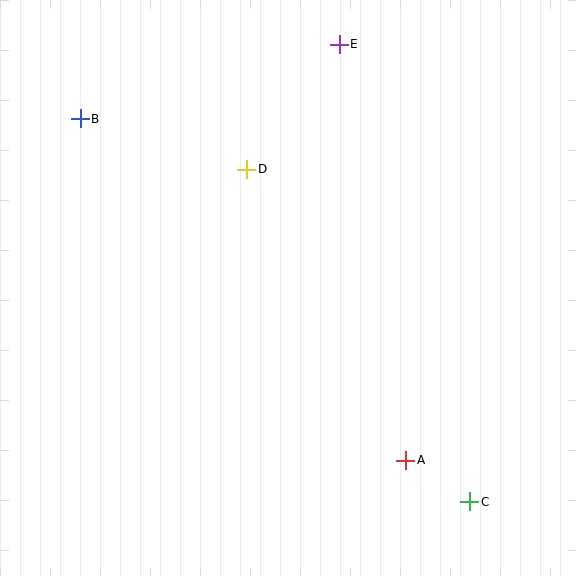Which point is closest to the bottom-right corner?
Point C is closest to the bottom-right corner.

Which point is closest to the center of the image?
Point D at (247, 169) is closest to the center.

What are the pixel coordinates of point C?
Point C is at (470, 502).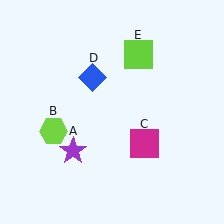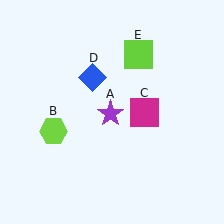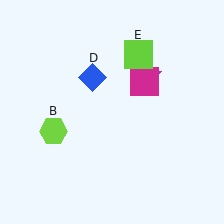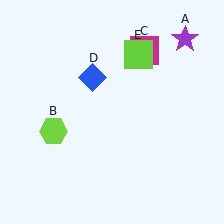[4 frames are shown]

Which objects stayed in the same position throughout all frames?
Lime hexagon (object B) and blue diamond (object D) and lime square (object E) remained stationary.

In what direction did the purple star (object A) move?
The purple star (object A) moved up and to the right.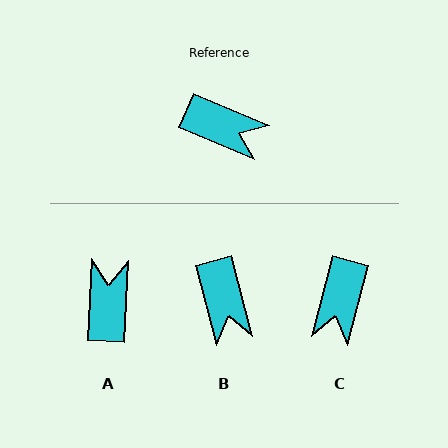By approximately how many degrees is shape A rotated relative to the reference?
Approximately 110 degrees counter-clockwise.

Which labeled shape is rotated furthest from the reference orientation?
A, about 110 degrees away.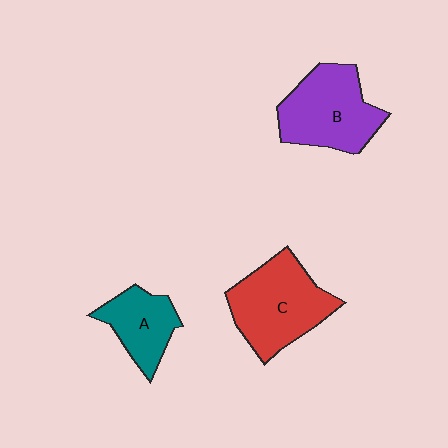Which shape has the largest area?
Shape C (red).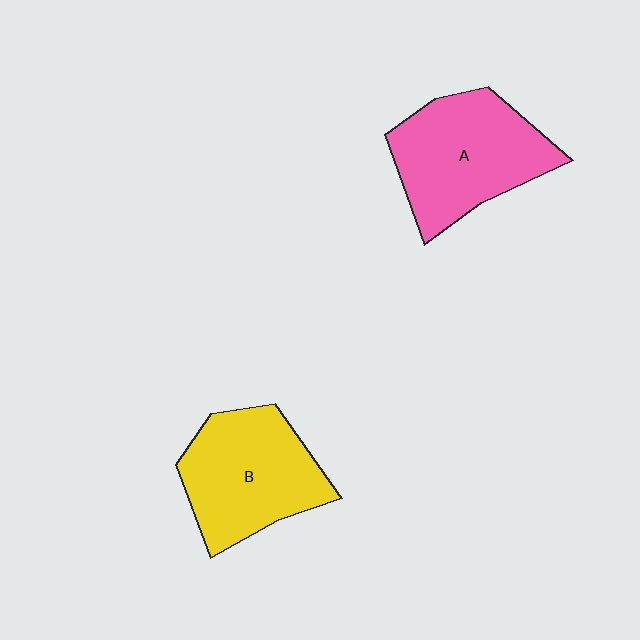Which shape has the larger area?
Shape A (pink).